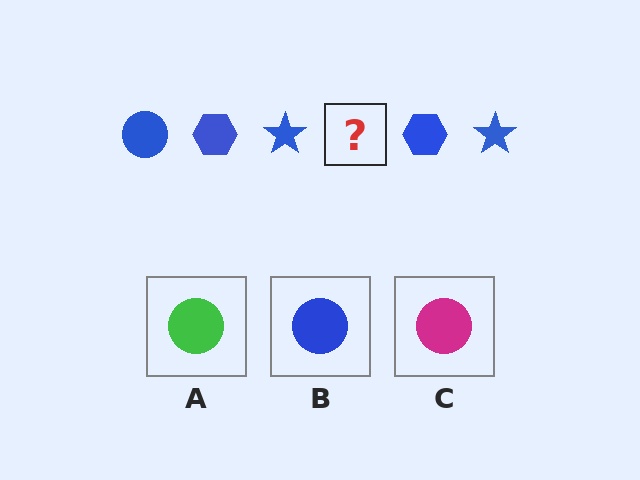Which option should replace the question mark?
Option B.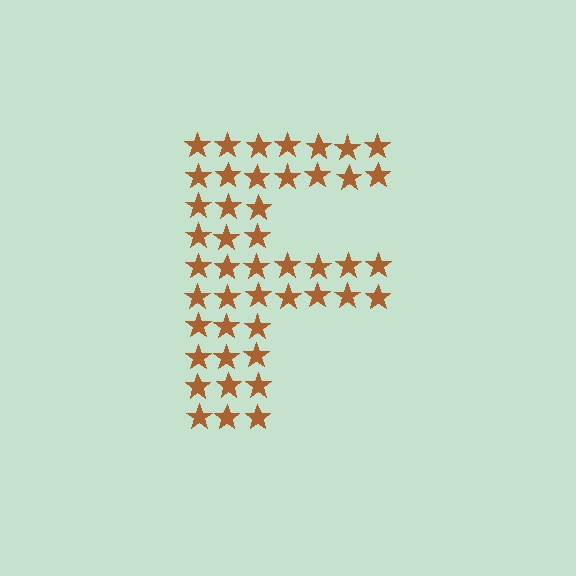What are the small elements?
The small elements are stars.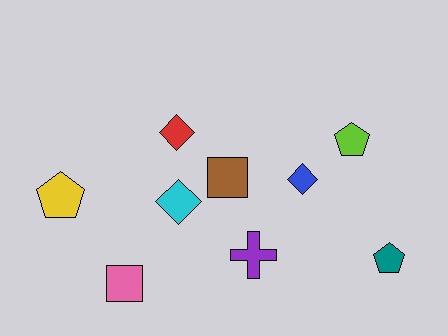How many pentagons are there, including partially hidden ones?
There are 3 pentagons.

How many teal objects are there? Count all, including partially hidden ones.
There is 1 teal object.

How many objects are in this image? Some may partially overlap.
There are 9 objects.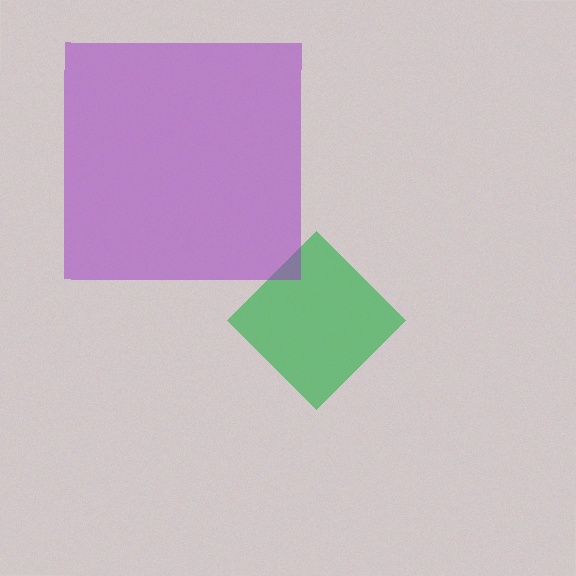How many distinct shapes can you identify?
There are 2 distinct shapes: a green diamond, a purple square.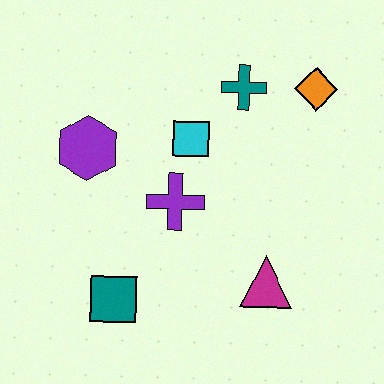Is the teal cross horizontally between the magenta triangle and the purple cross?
Yes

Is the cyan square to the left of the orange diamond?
Yes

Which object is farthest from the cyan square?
The teal square is farthest from the cyan square.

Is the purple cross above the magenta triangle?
Yes